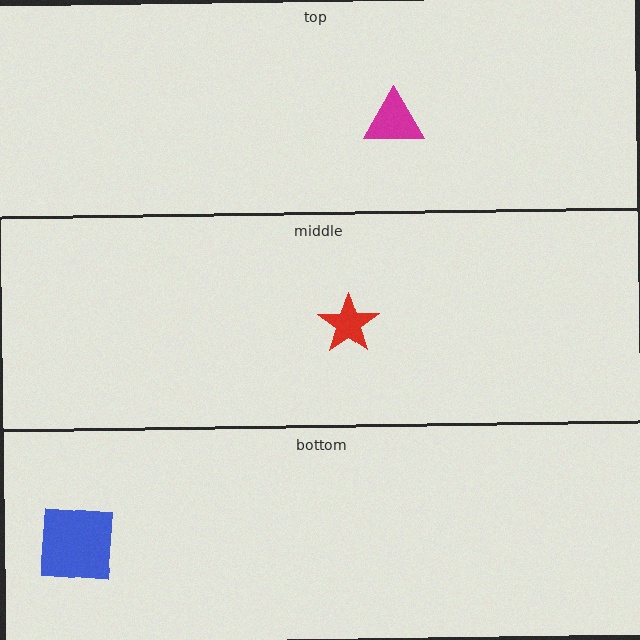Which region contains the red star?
The middle region.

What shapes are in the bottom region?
The blue square.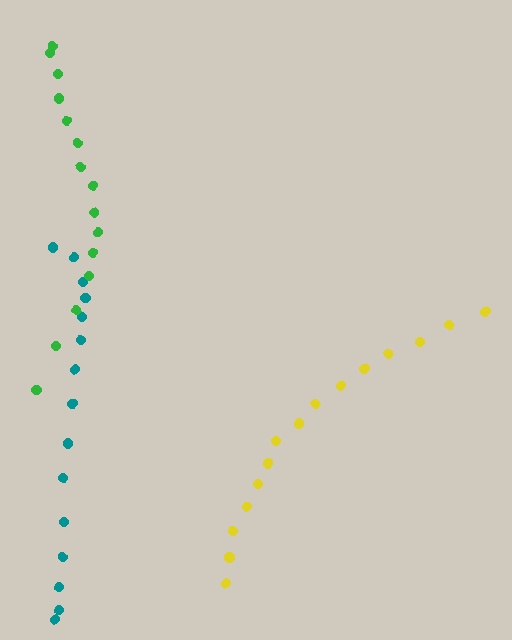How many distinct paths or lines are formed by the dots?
There are 3 distinct paths.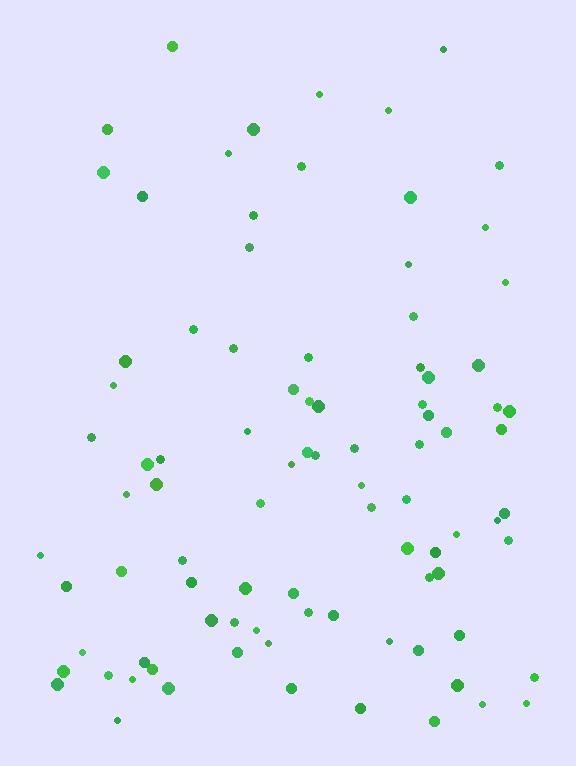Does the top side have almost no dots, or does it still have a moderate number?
Still a moderate number, just noticeably fewer than the bottom.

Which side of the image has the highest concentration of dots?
The bottom.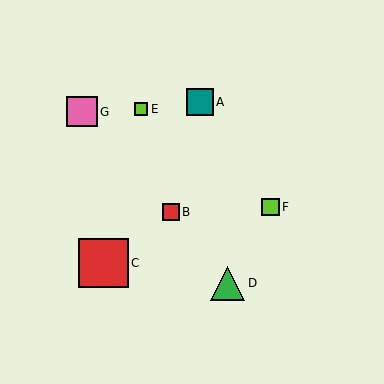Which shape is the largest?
The red square (labeled C) is the largest.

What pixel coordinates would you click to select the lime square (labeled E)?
Click at (141, 109) to select the lime square E.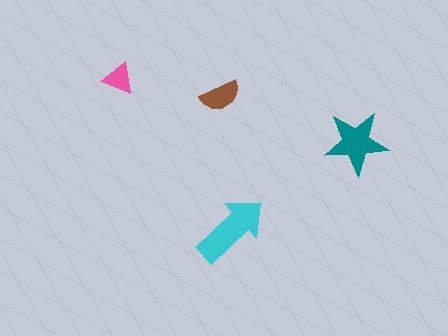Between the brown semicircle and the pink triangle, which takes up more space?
The brown semicircle.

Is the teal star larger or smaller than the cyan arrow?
Smaller.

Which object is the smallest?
The pink triangle.